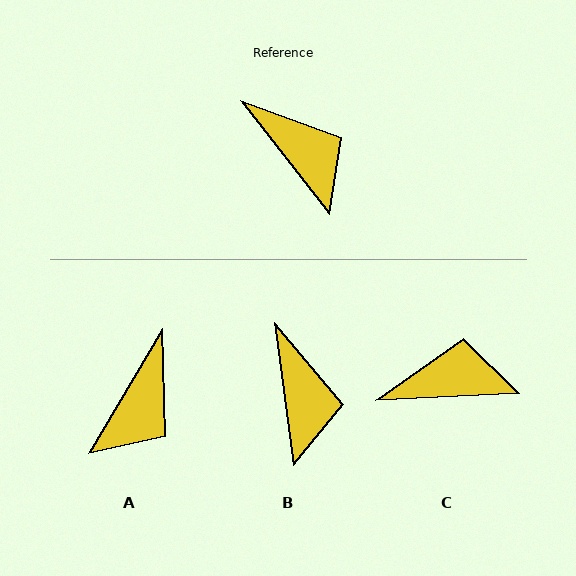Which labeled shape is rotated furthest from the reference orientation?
A, about 68 degrees away.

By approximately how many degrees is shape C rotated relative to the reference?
Approximately 55 degrees counter-clockwise.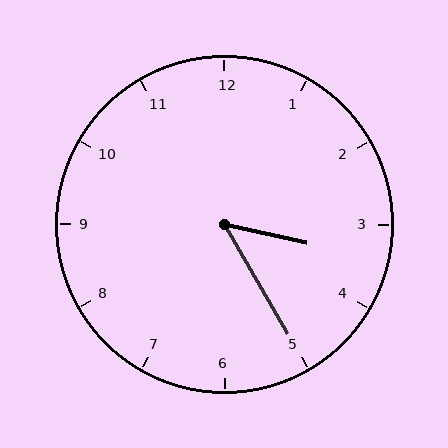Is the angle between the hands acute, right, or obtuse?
It is acute.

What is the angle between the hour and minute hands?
Approximately 48 degrees.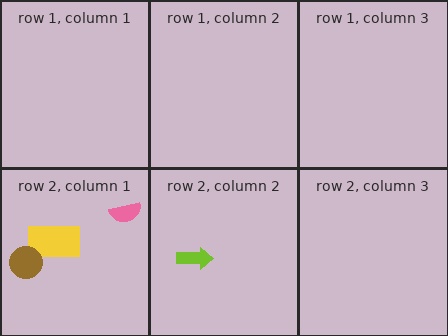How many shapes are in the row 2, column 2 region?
1.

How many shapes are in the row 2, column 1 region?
3.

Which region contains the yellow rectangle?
The row 2, column 1 region.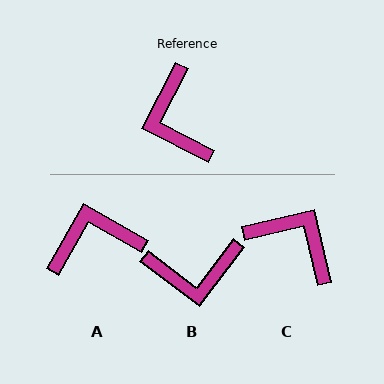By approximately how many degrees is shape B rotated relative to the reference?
Approximately 80 degrees counter-clockwise.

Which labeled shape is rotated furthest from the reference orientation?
C, about 140 degrees away.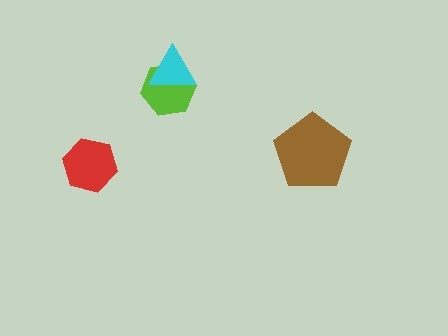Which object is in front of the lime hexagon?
The cyan triangle is in front of the lime hexagon.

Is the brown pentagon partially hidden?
No, no other shape covers it.